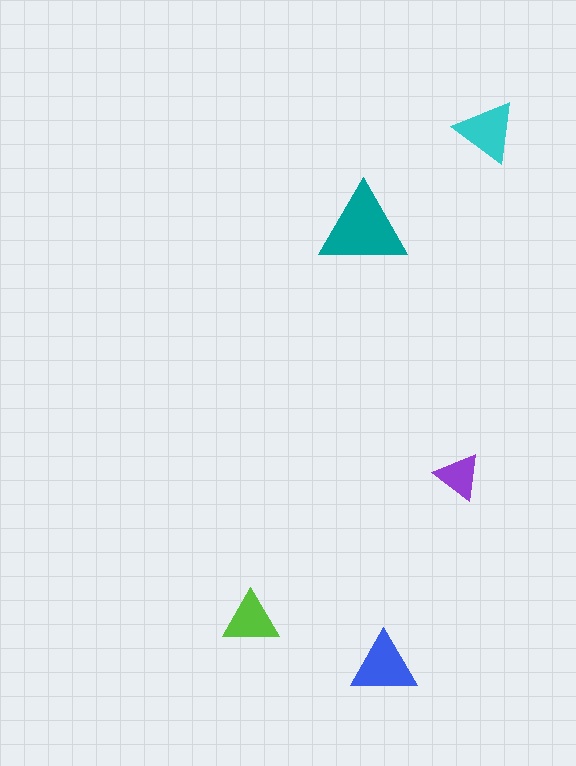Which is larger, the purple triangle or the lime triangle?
The lime one.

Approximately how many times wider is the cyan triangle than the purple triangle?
About 1.5 times wider.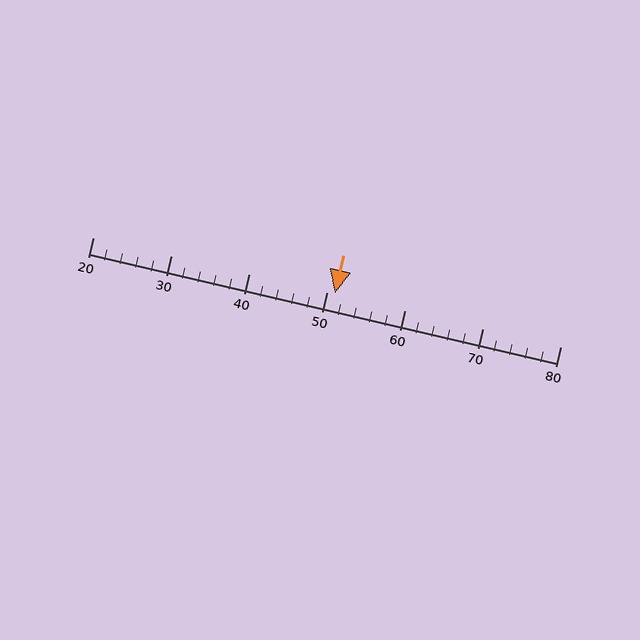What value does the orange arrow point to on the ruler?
The orange arrow points to approximately 51.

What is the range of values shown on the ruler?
The ruler shows values from 20 to 80.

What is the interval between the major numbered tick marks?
The major tick marks are spaced 10 units apart.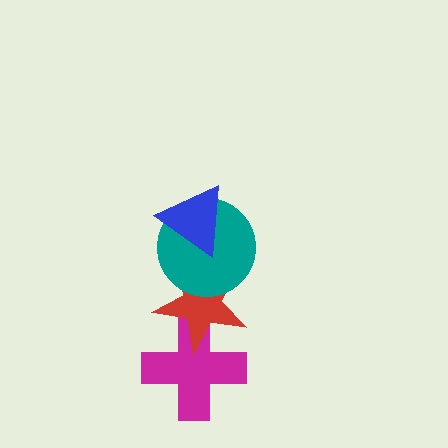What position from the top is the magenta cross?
The magenta cross is 4th from the top.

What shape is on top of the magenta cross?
The red star is on top of the magenta cross.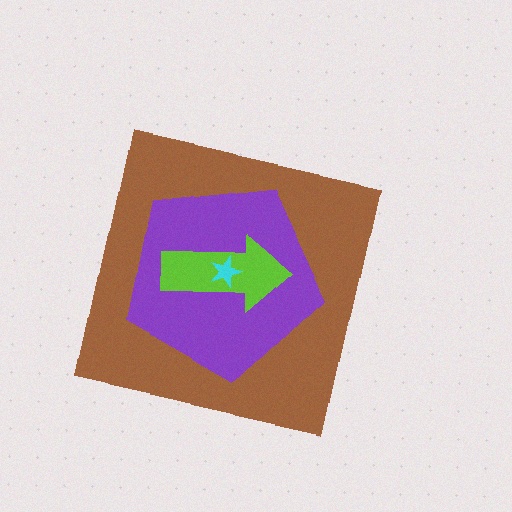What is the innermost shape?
The cyan star.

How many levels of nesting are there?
4.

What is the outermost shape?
The brown square.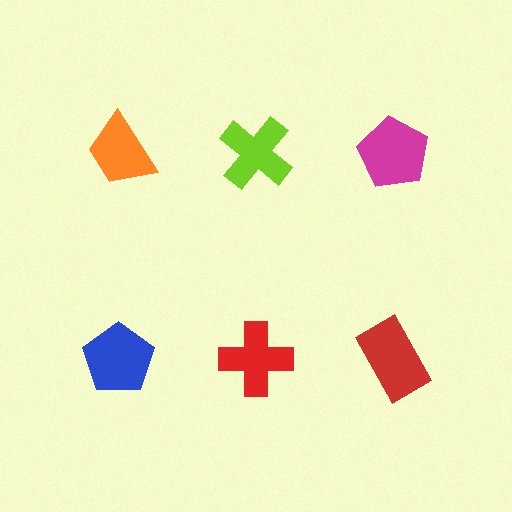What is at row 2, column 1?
A blue pentagon.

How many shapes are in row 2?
3 shapes.